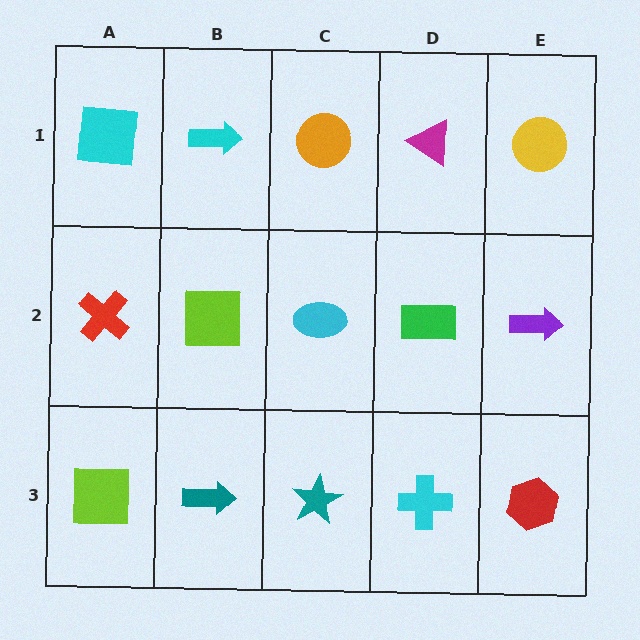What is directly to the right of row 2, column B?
A cyan ellipse.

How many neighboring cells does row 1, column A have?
2.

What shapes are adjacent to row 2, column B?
A cyan arrow (row 1, column B), a teal arrow (row 3, column B), a red cross (row 2, column A), a cyan ellipse (row 2, column C).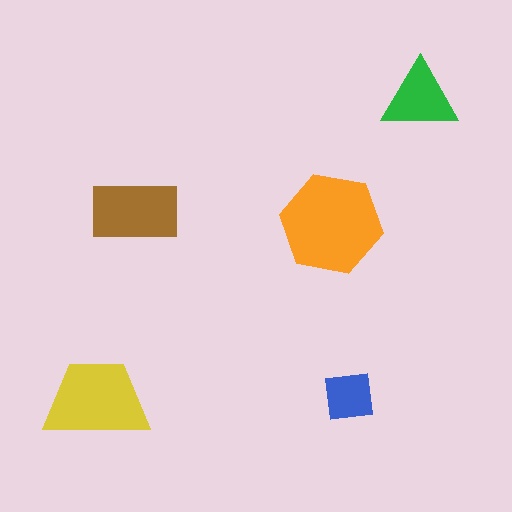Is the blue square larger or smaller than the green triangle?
Smaller.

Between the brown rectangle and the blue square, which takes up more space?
The brown rectangle.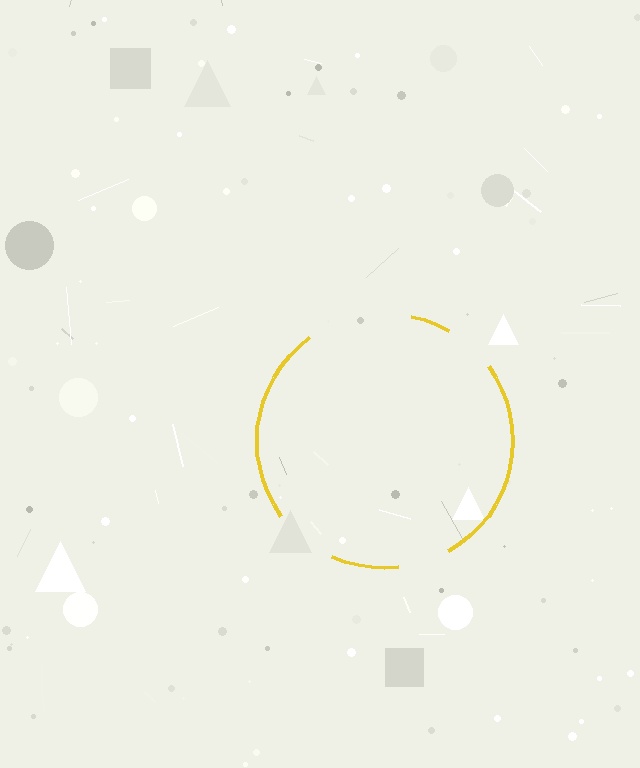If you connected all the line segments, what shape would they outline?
They would outline a circle.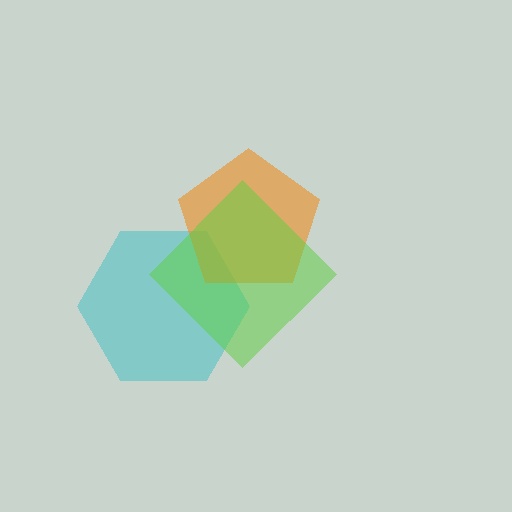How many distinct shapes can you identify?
There are 3 distinct shapes: a cyan hexagon, an orange pentagon, a lime diamond.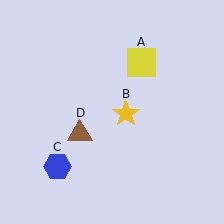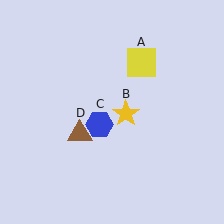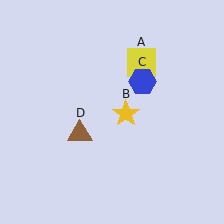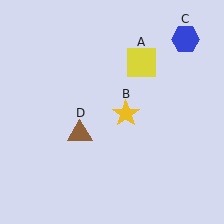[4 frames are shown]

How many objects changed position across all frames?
1 object changed position: blue hexagon (object C).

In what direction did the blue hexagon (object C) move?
The blue hexagon (object C) moved up and to the right.